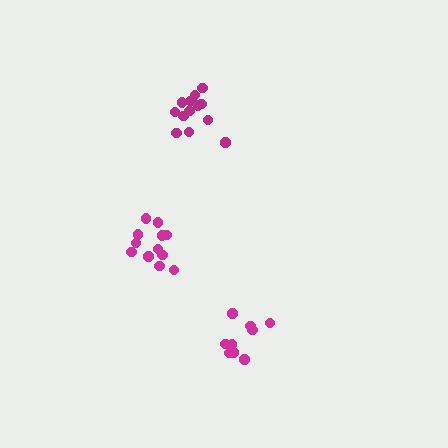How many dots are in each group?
Group 1: 10 dots, Group 2: 13 dots, Group 3: 12 dots (35 total).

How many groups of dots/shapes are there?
There are 3 groups.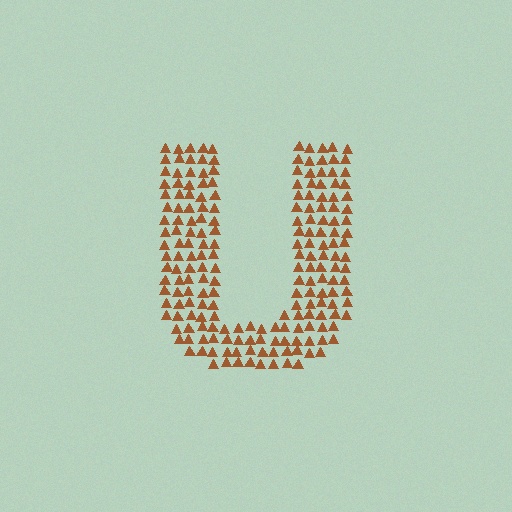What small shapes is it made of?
It is made of small triangles.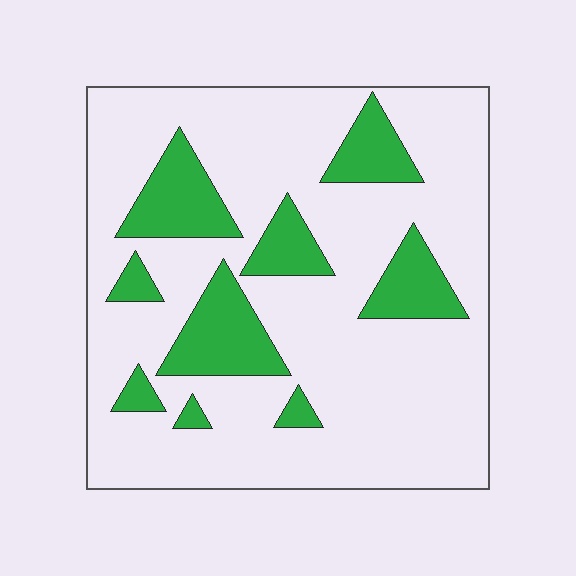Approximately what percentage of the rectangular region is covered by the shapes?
Approximately 20%.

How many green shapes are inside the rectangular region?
9.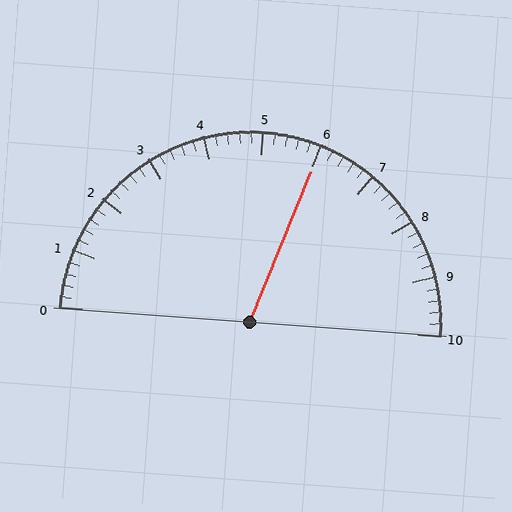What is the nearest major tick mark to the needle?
The nearest major tick mark is 6.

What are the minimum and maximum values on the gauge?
The gauge ranges from 0 to 10.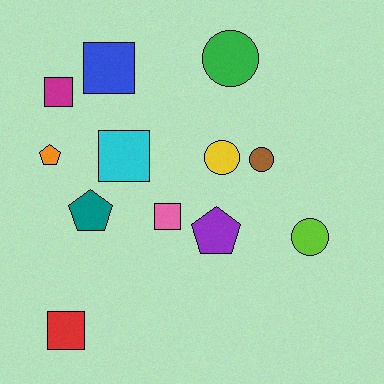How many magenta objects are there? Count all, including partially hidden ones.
There is 1 magenta object.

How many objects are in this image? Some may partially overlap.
There are 12 objects.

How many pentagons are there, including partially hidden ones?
There are 3 pentagons.